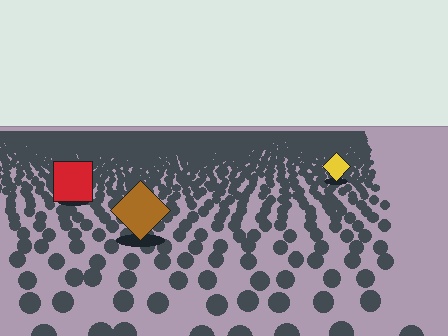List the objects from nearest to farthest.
From nearest to farthest: the brown diamond, the red square, the yellow diamond.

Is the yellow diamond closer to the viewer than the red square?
No. The red square is closer — you can tell from the texture gradient: the ground texture is coarser near it.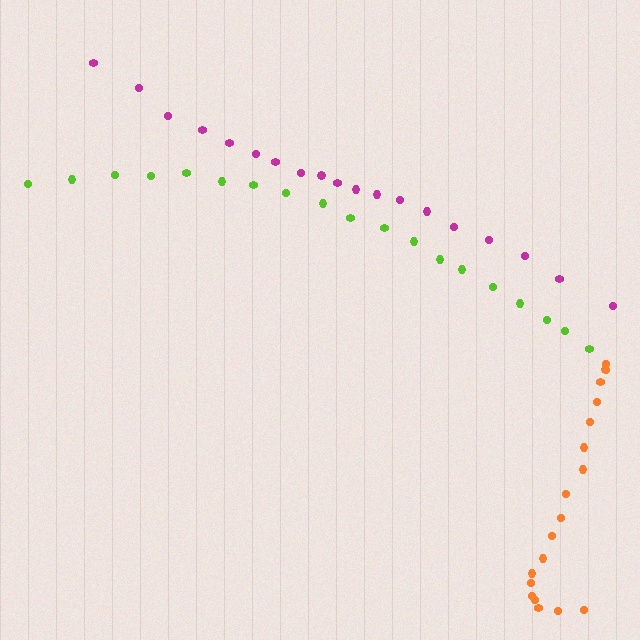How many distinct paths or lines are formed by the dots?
There are 3 distinct paths.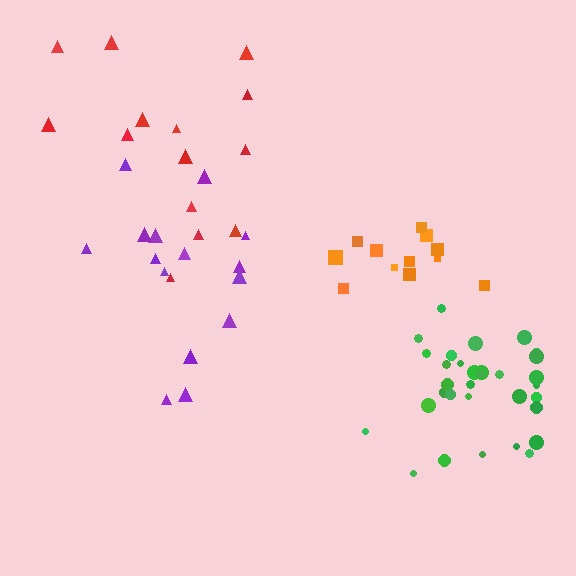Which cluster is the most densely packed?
Green.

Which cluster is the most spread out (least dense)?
Red.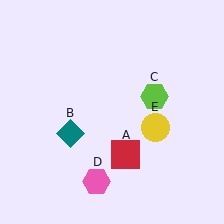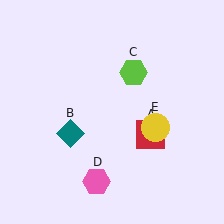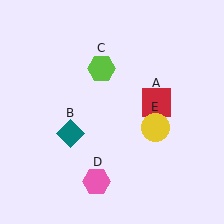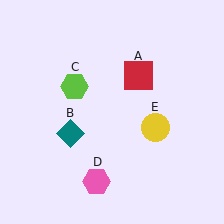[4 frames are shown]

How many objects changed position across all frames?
2 objects changed position: red square (object A), lime hexagon (object C).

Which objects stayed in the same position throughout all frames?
Teal diamond (object B) and pink hexagon (object D) and yellow circle (object E) remained stationary.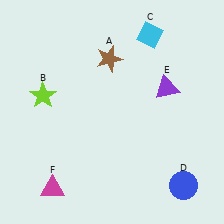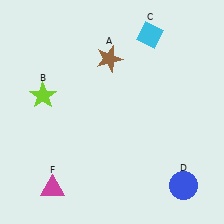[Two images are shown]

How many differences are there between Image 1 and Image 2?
There is 1 difference between the two images.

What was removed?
The purple triangle (E) was removed in Image 2.